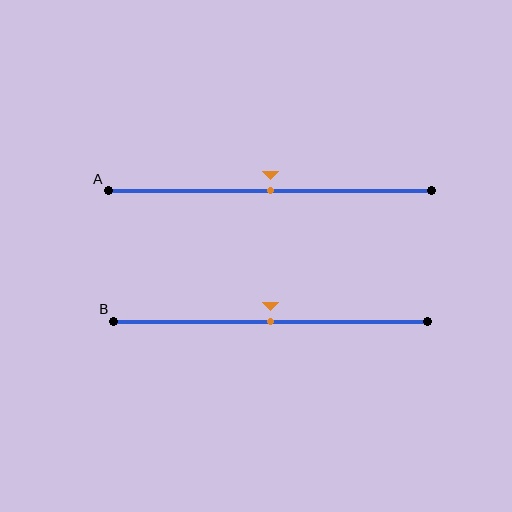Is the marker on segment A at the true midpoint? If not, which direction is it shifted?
Yes, the marker on segment A is at the true midpoint.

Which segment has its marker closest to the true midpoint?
Segment A has its marker closest to the true midpoint.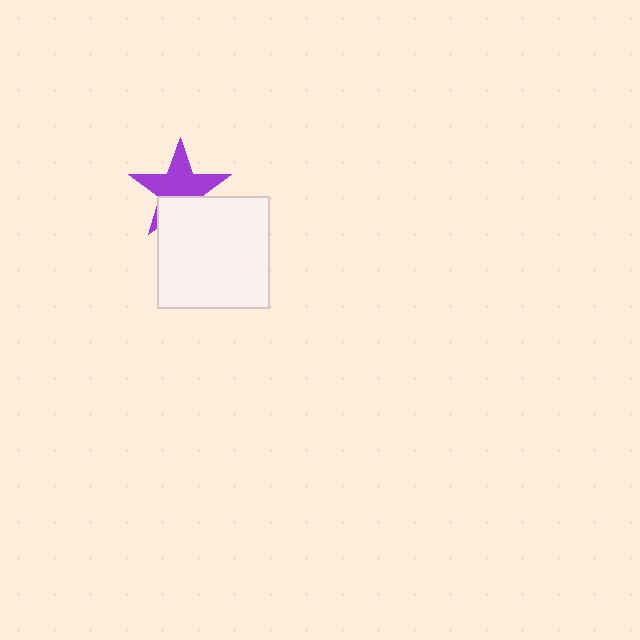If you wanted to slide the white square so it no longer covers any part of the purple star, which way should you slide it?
Slide it down — that is the most direct way to separate the two shapes.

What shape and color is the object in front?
The object in front is a white square.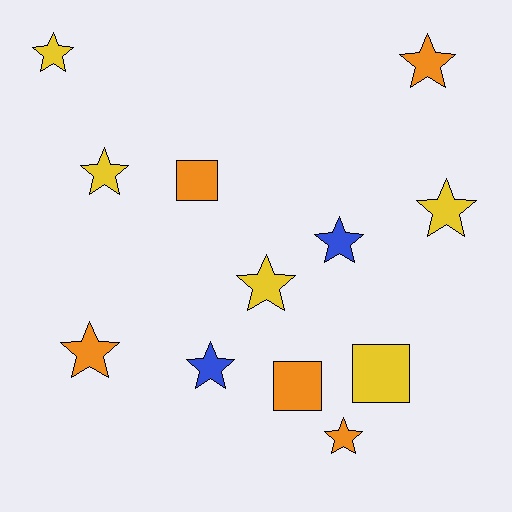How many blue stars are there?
There are 2 blue stars.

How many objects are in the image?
There are 12 objects.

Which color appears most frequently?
Yellow, with 5 objects.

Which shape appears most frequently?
Star, with 9 objects.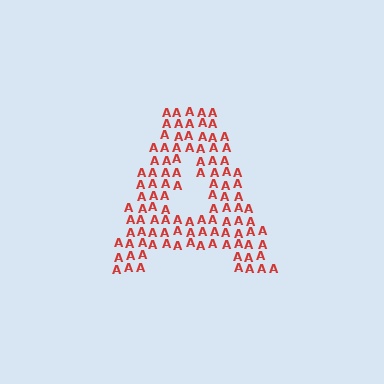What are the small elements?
The small elements are letter A's.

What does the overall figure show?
The overall figure shows the letter A.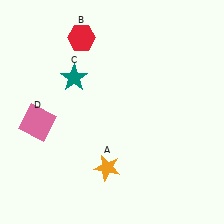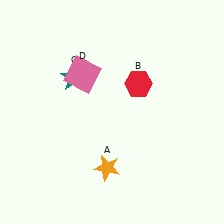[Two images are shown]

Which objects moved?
The objects that moved are: the red hexagon (B), the pink square (D).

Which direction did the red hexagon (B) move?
The red hexagon (B) moved right.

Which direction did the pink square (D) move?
The pink square (D) moved up.